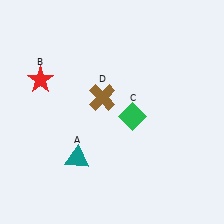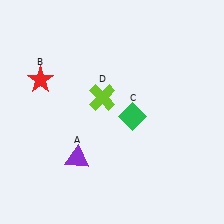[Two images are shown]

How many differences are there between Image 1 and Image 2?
There are 2 differences between the two images.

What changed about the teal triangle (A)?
In Image 1, A is teal. In Image 2, it changed to purple.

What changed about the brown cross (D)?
In Image 1, D is brown. In Image 2, it changed to lime.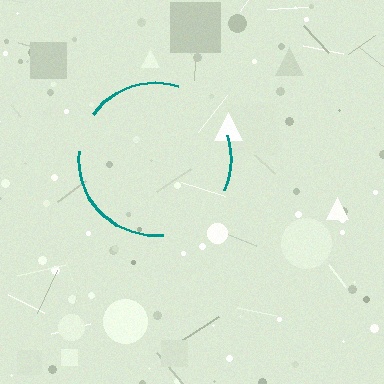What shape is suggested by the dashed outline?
The dashed outline suggests a circle.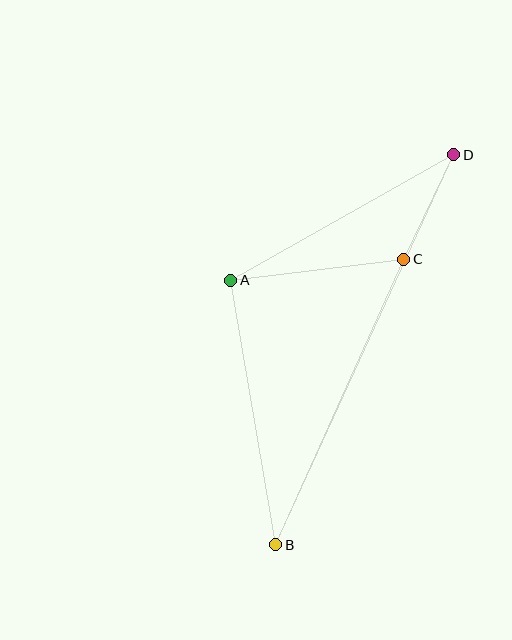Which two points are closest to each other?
Points C and D are closest to each other.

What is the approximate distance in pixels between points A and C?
The distance between A and C is approximately 174 pixels.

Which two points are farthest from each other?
Points B and D are farthest from each other.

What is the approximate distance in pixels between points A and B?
The distance between A and B is approximately 268 pixels.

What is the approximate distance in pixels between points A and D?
The distance between A and D is approximately 256 pixels.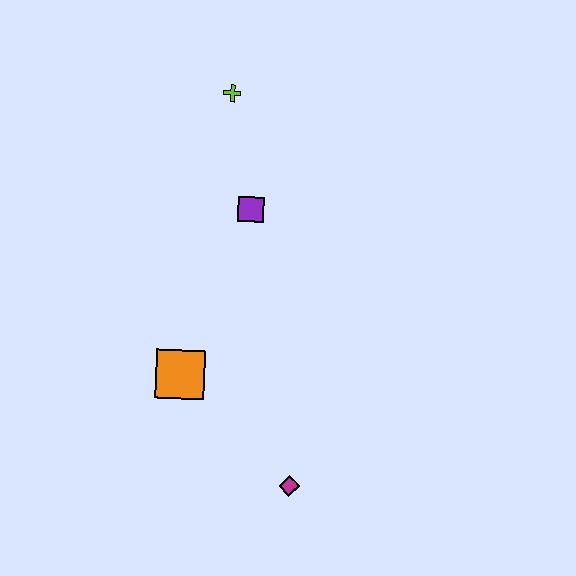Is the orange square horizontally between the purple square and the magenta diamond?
No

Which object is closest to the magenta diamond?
The orange square is closest to the magenta diamond.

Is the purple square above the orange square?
Yes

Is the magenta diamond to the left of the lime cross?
No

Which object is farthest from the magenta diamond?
The lime cross is farthest from the magenta diamond.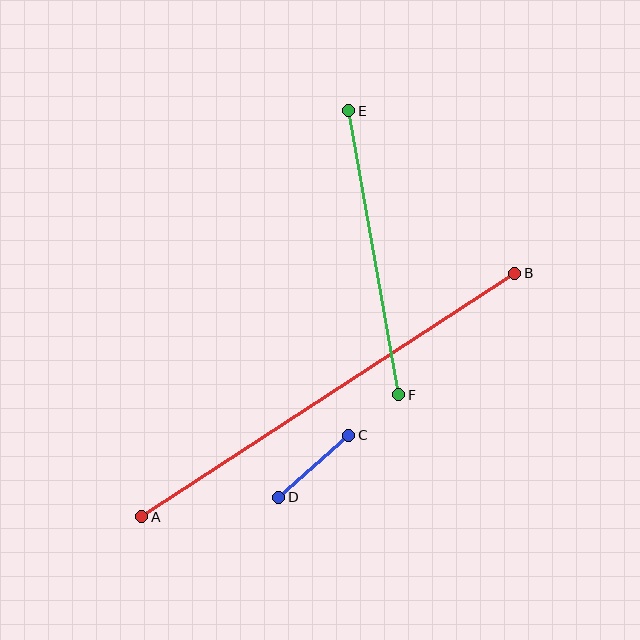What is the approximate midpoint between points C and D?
The midpoint is at approximately (314, 466) pixels.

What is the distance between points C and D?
The distance is approximately 94 pixels.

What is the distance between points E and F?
The distance is approximately 288 pixels.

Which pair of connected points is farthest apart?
Points A and B are farthest apart.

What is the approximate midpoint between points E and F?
The midpoint is at approximately (374, 253) pixels.